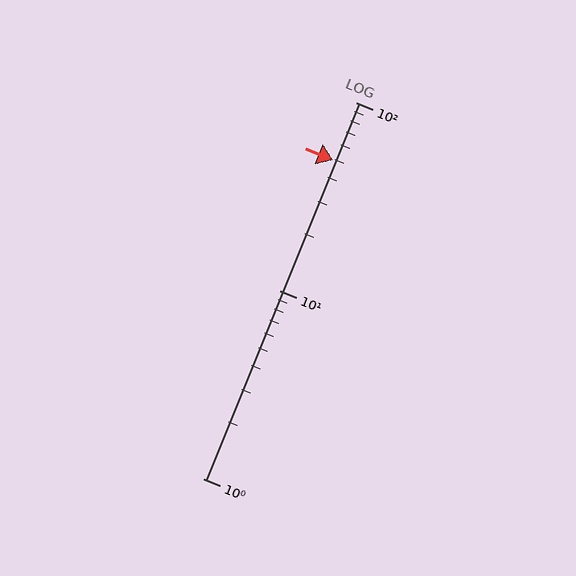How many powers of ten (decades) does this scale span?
The scale spans 2 decades, from 1 to 100.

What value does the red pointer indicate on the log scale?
The pointer indicates approximately 49.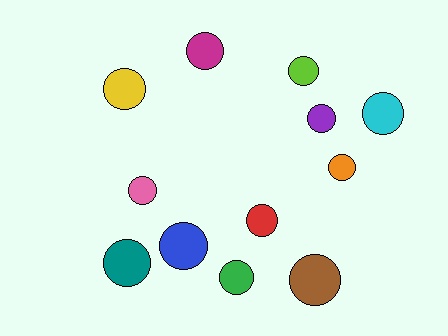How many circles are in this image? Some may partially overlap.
There are 12 circles.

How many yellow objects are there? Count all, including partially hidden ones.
There is 1 yellow object.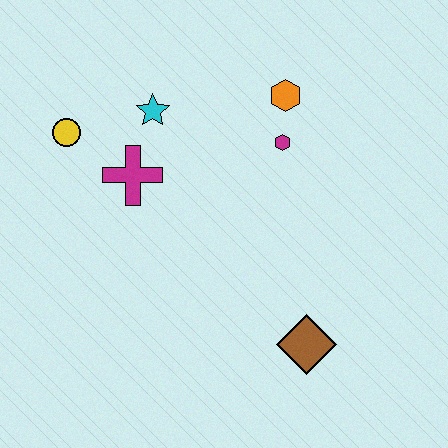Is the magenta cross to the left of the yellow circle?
No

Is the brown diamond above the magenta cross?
No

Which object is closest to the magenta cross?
The cyan star is closest to the magenta cross.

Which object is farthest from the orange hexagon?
The brown diamond is farthest from the orange hexagon.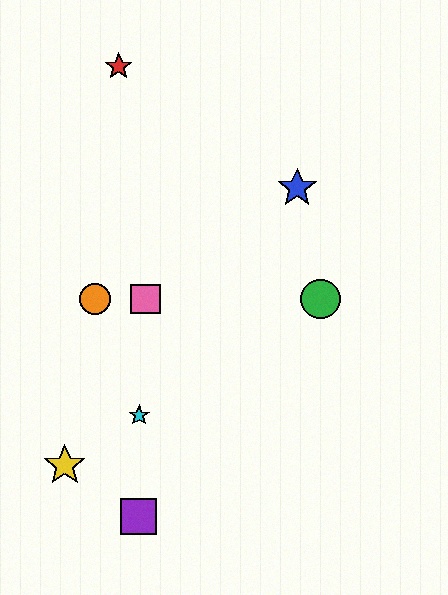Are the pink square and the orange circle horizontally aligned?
Yes, both are at y≈299.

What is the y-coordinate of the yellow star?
The yellow star is at y≈465.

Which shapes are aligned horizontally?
The green circle, the orange circle, the pink square are aligned horizontally.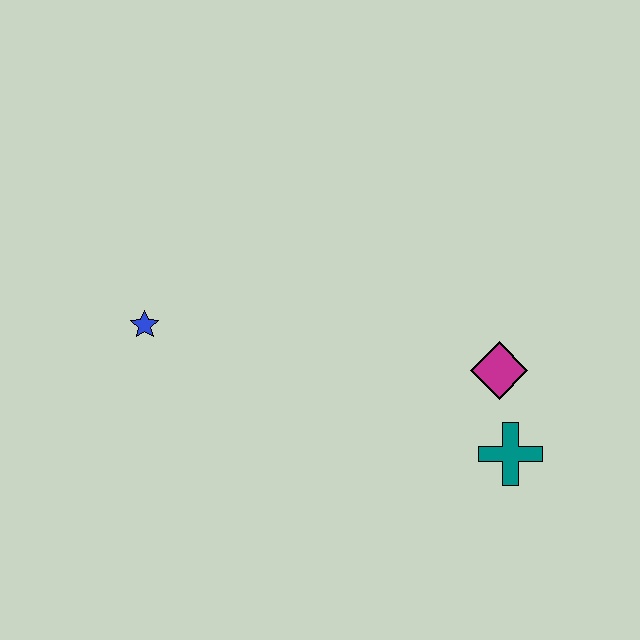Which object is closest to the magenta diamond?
The teal cross is closest to the magenta diamond.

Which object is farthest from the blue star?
The teal cross is farthest from the blue star.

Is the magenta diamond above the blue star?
No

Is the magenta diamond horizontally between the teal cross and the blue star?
Yes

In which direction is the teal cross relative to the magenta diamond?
The teal cross is below the magenta diamond.